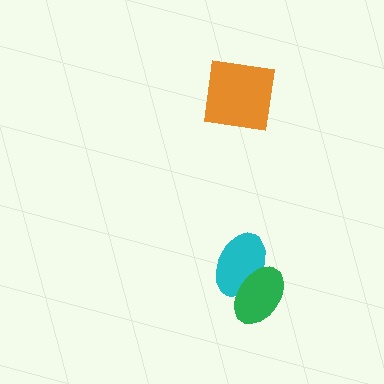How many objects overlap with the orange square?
0 objects overlap with the orange square.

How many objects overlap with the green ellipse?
1 object overlaps with the green ellipse.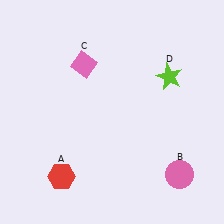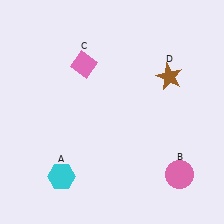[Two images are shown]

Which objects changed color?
A changed from red to cyan. D changed from lime to brown.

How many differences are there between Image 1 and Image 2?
There are 2 differences between the two images.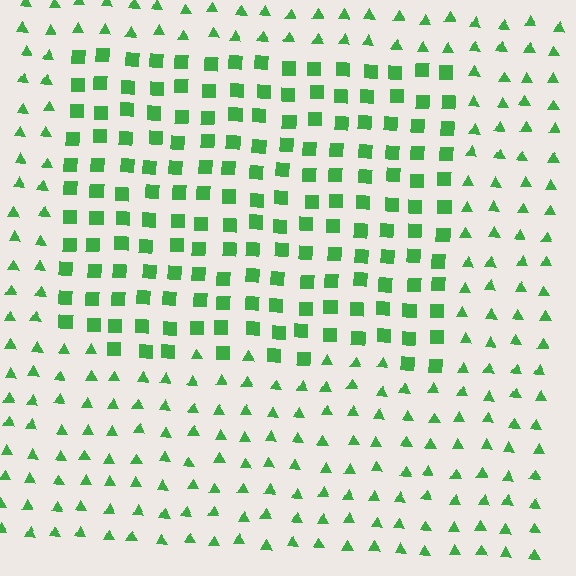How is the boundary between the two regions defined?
The boundary is defined by a change in element shape: squares inside vs. triangles outside. All elements share the same color and spacing.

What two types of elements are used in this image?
The image uses squares inside the rectangle region and triangles outside it.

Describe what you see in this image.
The image is filled with small green elements arranged in a uniform grid. A rectangle-shaped region contains squares, while the surrounding area contains triangles. The boundary is defined purely by the change in element shape.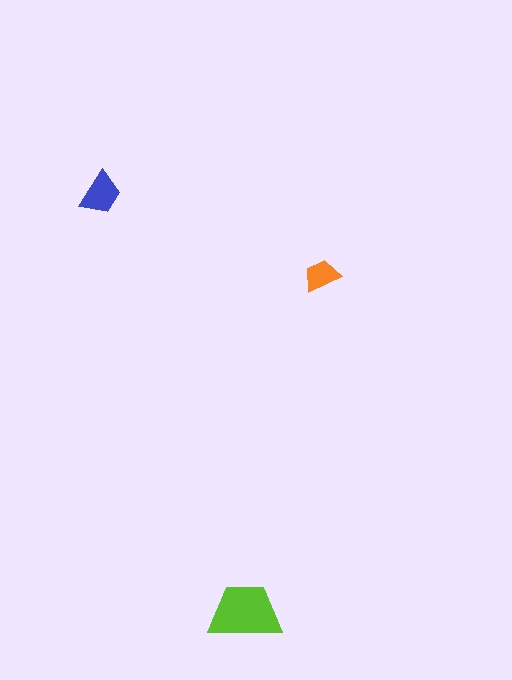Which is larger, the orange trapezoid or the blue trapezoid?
The blue one.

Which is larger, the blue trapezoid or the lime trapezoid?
The lime one.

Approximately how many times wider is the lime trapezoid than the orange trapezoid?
About 2 times wider.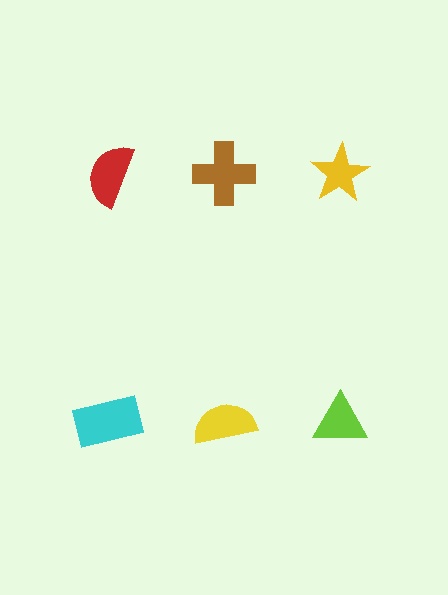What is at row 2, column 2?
A yellow semicircle.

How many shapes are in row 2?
3 shapes.